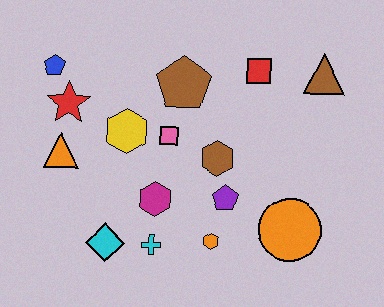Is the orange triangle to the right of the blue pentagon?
Yes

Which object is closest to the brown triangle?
The red square is closest to the brown triangle.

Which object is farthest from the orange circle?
The blue pentagon is farthest from the orange circle.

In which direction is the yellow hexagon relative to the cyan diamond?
The yellow hexagon is above the cyan diamond.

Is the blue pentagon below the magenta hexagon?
No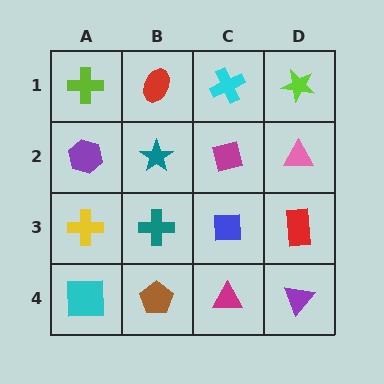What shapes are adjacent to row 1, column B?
A teal star (row 2, column B), a lime cross (row 1, column A), a cyan cross (row 1, column C).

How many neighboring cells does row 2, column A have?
3.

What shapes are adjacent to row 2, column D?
A lime star (row 1, column D), a red rectangle (row 3, column D), a magenta square (row 2, column C).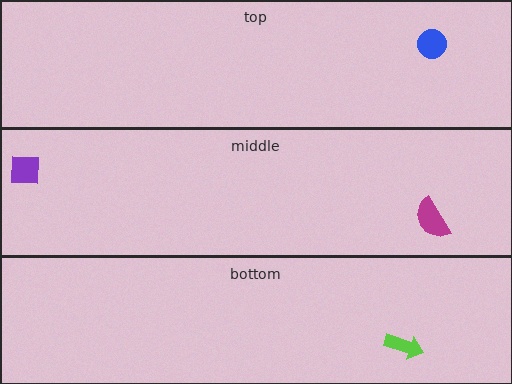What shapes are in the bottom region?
The lime arrow.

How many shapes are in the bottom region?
1.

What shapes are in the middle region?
The magenta semicircle, the purple square.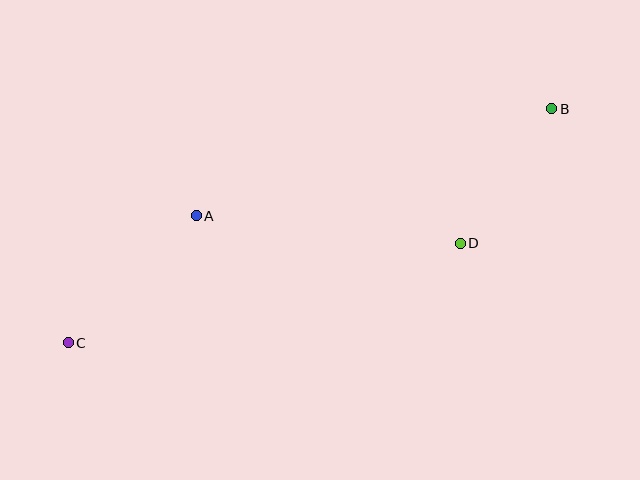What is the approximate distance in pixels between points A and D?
The distance between A and D is approximately 266 pixels.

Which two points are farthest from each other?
Points B and C are farthest from each other.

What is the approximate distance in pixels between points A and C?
The distance between A and C is approximately 180 pixels.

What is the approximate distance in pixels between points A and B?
The distance between A and B is approximately 372 pixels.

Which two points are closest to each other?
Points B and D are closest to each other.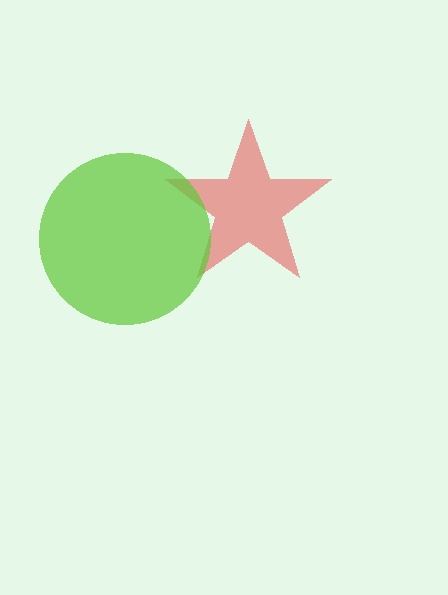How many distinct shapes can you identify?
There are 2 distinct shapes: a red star, a lime circle.